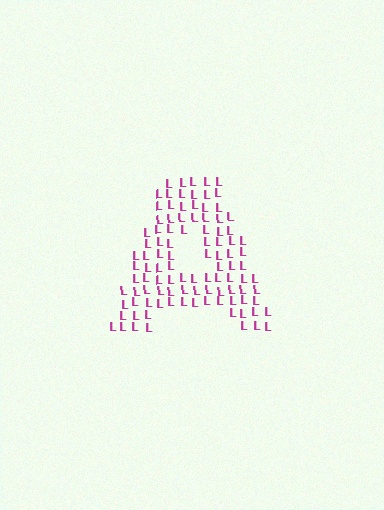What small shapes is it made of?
It is made of small letter L's.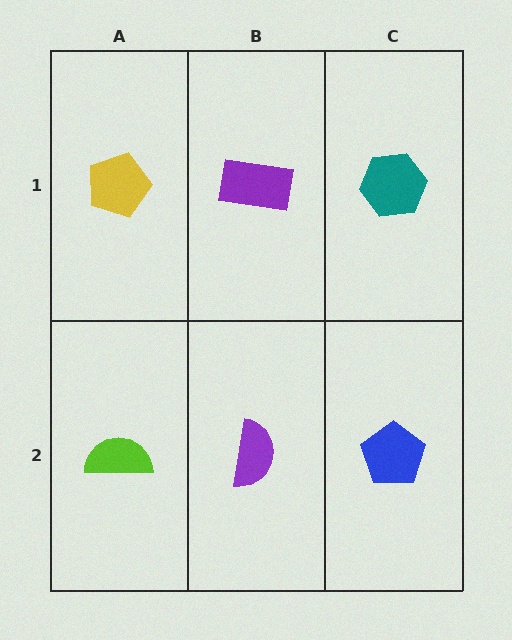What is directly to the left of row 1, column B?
A yellow pentagon.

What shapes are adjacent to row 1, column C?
A blue pentagon (row 2, column C), a purple rectangle (row 1, column B).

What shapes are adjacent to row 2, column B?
A purple rectangle (row 1, column B), a lime semicircle (row 2, column A), a blue pentagon (row 2, column C).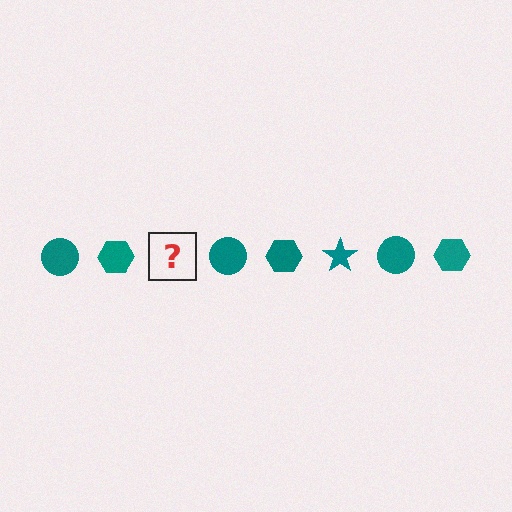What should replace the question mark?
The question mark should be replaced with a teal star.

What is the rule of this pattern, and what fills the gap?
The rule is that the pattern cycles through circle, hexagon, star shapes in teal. The gap should be filled with a teal star.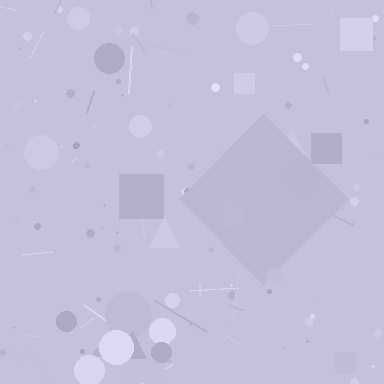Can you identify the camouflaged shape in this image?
The camouflaged shape is a diamond.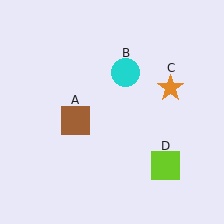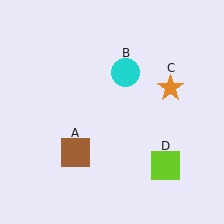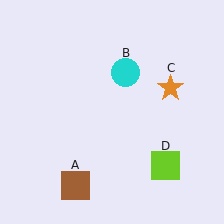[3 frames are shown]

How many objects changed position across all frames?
1 object changed position: brown square (object A).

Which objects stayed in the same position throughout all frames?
Cyan circle (object B) and orange star (object C) and lime square (object D) remained stationary.